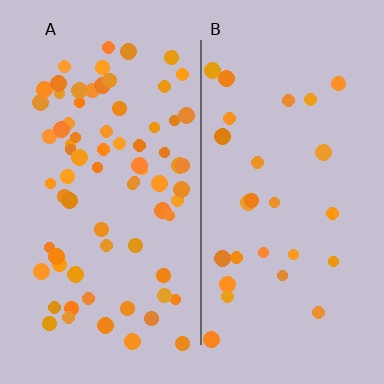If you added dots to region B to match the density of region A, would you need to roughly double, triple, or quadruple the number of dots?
Approximately triple.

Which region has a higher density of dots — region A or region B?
A (the left).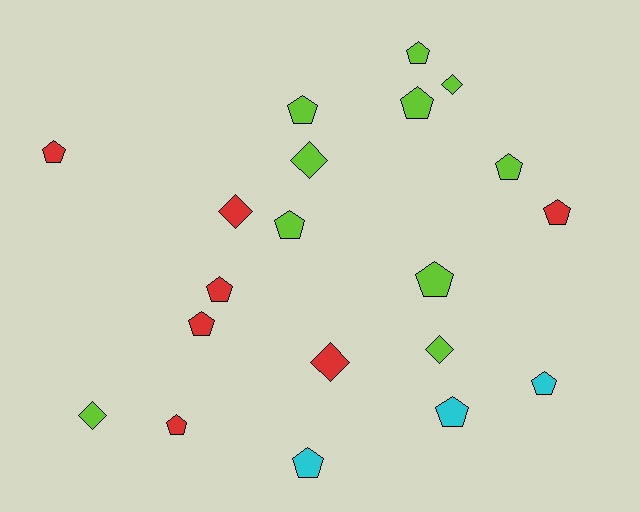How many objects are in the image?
There are 20 objects.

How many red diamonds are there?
There are 2 red diamonds.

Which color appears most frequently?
Lime, with 10 objects.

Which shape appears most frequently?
Pentagon, with 14 objects.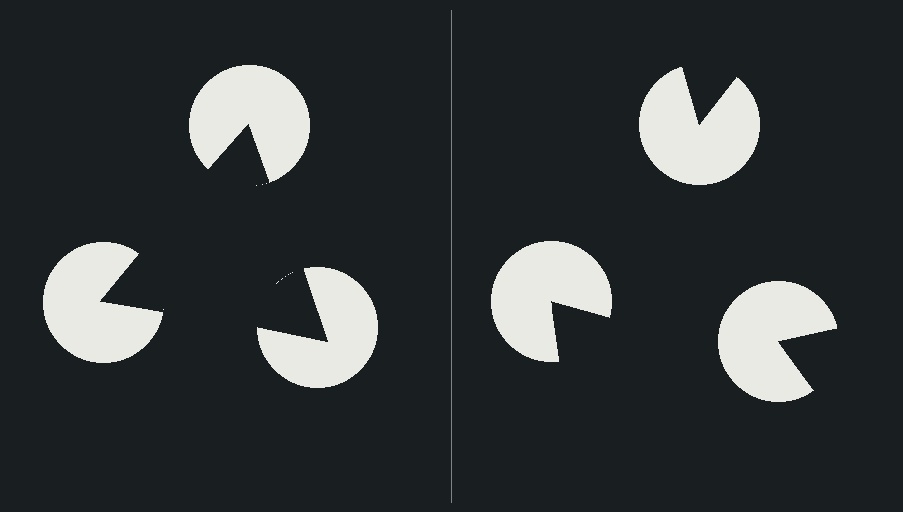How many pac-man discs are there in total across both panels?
6 — 3 on each side.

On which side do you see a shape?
An illusory triangle appears on the left side. On the right side the wedge cuts are rotated, so no coherent shape forms.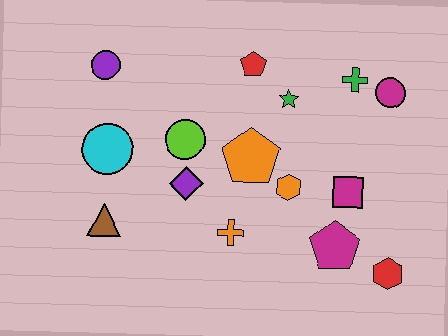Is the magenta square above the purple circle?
No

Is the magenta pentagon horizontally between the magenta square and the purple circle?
Yes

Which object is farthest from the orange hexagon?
The purple circle is farthest from the orange hexagon.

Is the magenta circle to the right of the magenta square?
Yes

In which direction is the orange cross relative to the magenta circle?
The orange cross is to the left of the magenta circle.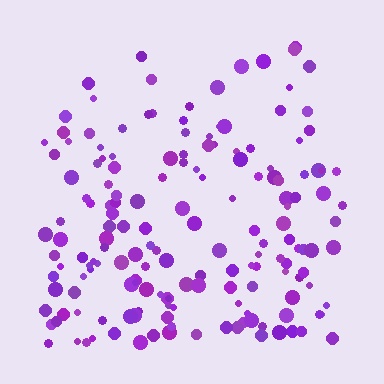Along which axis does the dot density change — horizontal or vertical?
Vertical.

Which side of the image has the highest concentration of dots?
The bottom.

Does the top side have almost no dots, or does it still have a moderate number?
Still a moderate number, just noticeably fewer than the bottom.